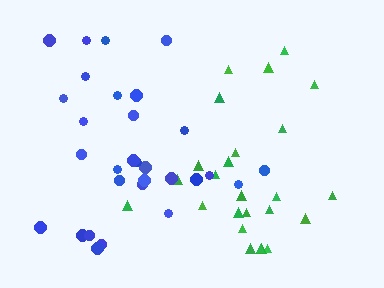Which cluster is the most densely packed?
Green.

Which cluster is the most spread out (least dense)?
Blue.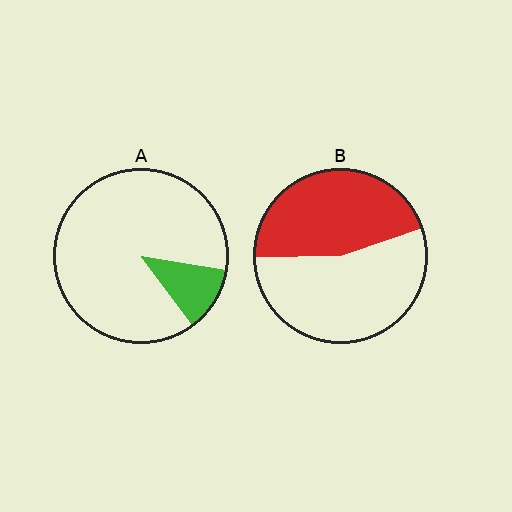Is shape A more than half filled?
No.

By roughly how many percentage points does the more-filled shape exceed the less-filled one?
By roughly 35 percentage points (B over A).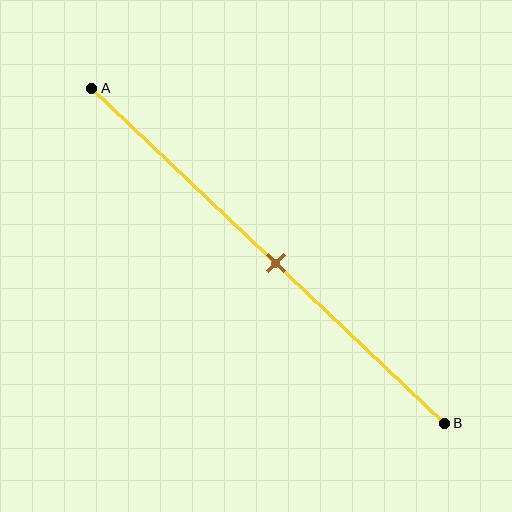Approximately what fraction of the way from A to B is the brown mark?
The brown mark is approximately 50% of the way from A to B.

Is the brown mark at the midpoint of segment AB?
Yes, the mark is approximately at the midpoint.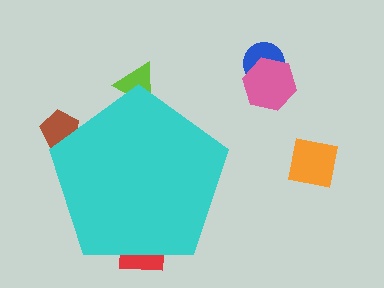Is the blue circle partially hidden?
No, the blue circle is fully visible.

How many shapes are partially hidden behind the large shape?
3 shapes are partially hidden.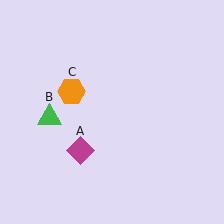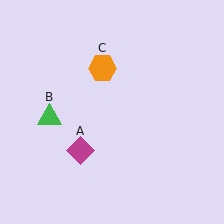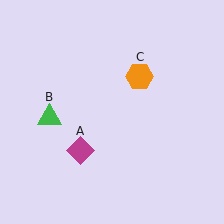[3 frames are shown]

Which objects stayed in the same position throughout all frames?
Magenta diamond (object A) and green triangle (object B) remained stationary.